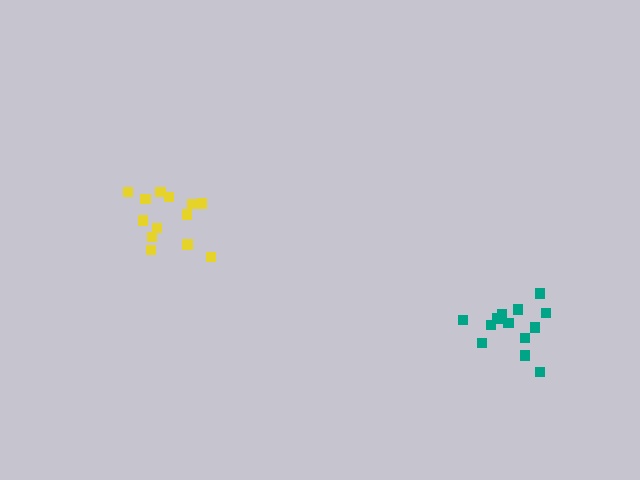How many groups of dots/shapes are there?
There are 2 groups.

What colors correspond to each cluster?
The clusters are colored: teal, yellow.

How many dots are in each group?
Group 1: 15 dots, Group 2: 13 dots (28 total).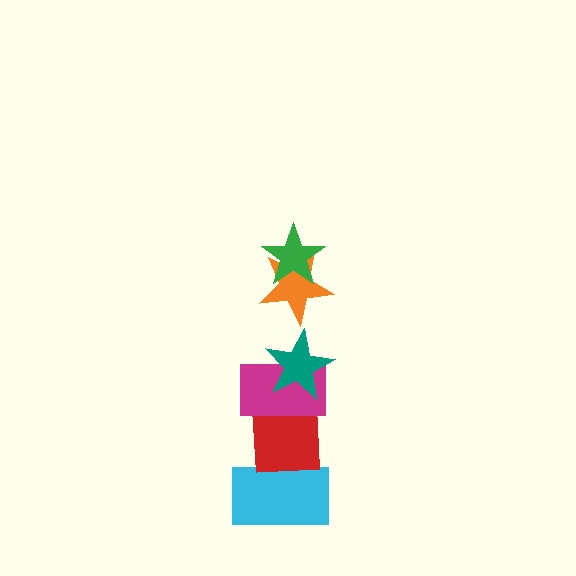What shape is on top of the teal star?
The orange star is on top of the teal star.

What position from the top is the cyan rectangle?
The cyan rectangle is 6th from the top.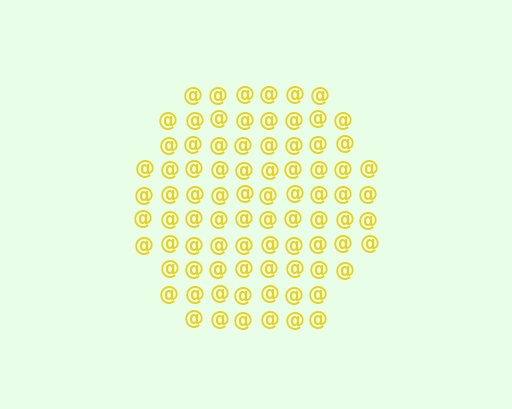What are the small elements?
The small elements are at signs.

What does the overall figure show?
The overall figure shows a hexagon.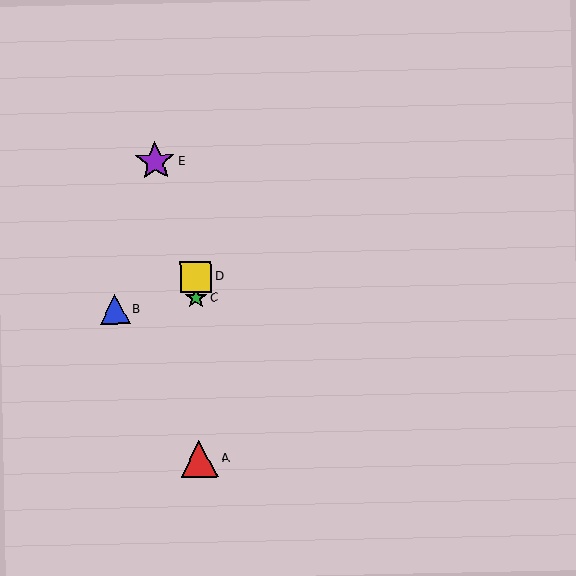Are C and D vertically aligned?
Yes, both are at x≈196.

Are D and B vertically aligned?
No, D is at x≈196 and B is at x≈115.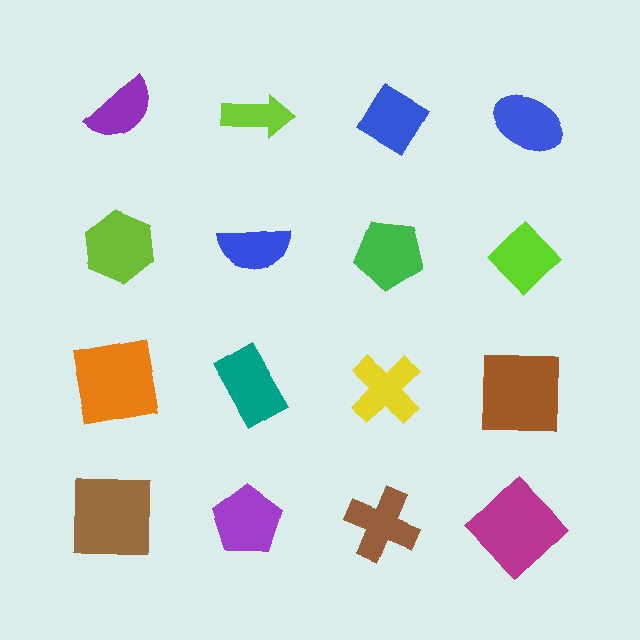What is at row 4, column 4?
A magenta diamond.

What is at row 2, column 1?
A lime hexagon.